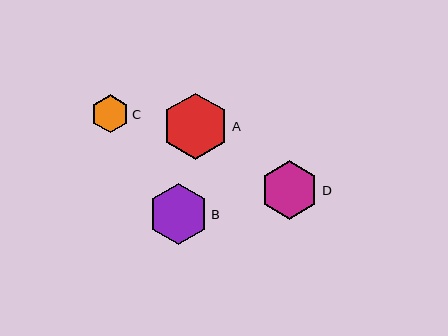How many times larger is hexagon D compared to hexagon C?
Hexagon D is approximately 1.5 times the size of hexagon C.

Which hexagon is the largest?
Hexagon A is the largest with a size of approximately 66 pixels.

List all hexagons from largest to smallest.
From largest to smallest: A, B, D, C.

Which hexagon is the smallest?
Hexagon C is the smallest with a size of approximately 38 pixels.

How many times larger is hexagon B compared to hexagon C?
Hexagon B is approximately 1.6 times the size of hexagon C.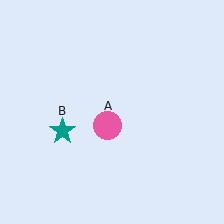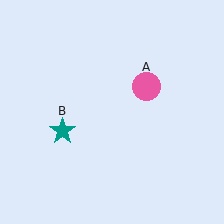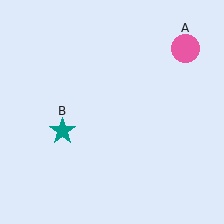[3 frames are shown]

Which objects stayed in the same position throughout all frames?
Teal star (object B) remained stationary.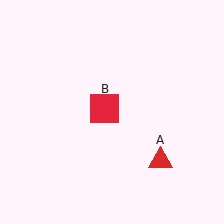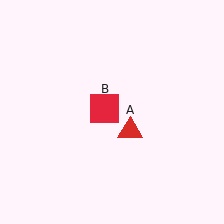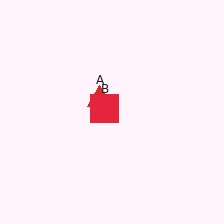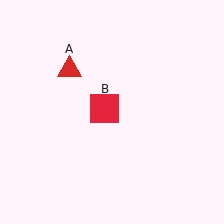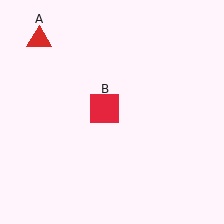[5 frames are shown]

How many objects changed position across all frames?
1 object changed position: red triangle (object A).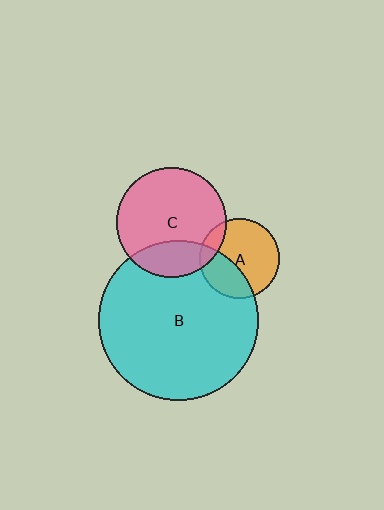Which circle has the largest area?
Circle B (cyan).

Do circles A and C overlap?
Yes.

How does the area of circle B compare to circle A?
Approximately 4.0 times.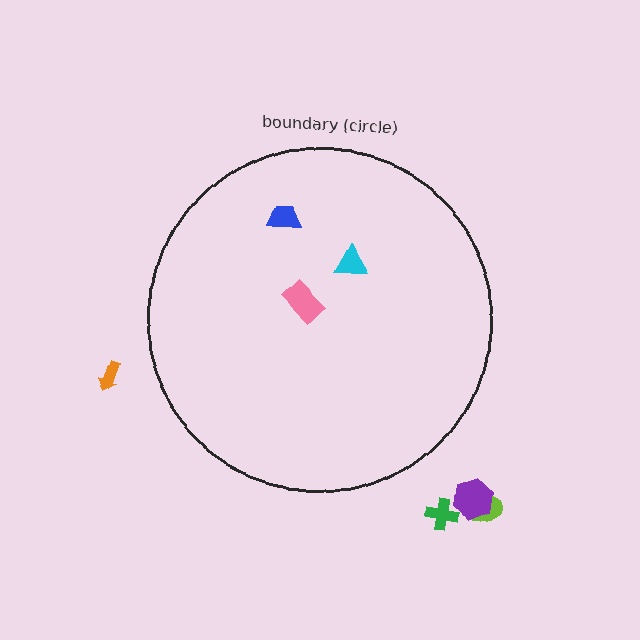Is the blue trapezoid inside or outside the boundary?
Inside.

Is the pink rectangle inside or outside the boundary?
Inside.